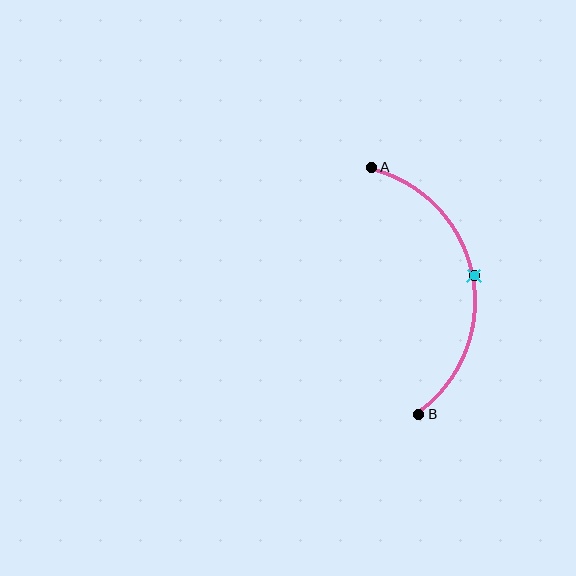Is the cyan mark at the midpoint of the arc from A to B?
Yes. The cyan mark lies on the arc at equal arc-length from both A and B — it is the arc midpoint.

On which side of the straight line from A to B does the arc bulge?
The arc bulges to the right of the straight line connecting A and B.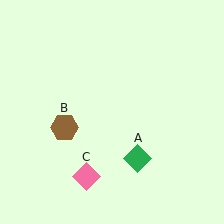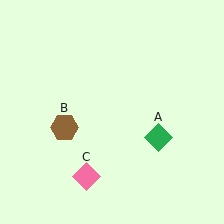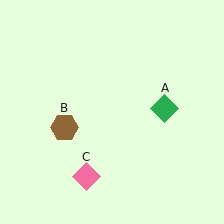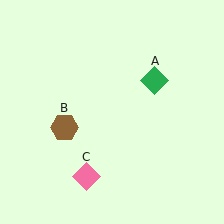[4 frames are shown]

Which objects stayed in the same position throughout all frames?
Brown hexagon (object B) and pink diamond (object C) remained stationary.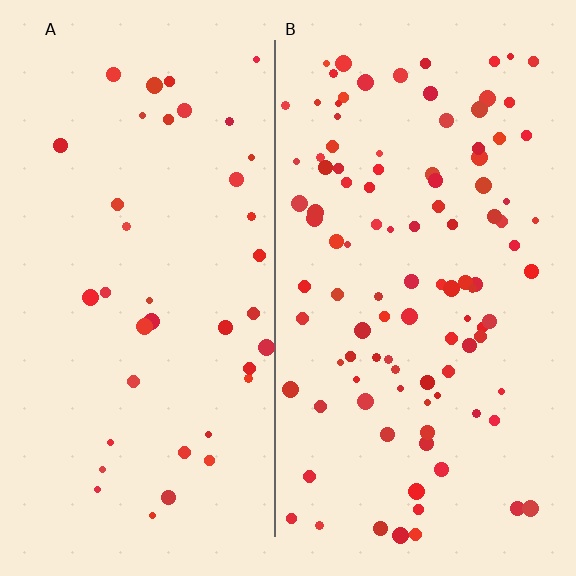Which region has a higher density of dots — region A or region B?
B (the right).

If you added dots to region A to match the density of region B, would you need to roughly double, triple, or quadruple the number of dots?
Approximately triple.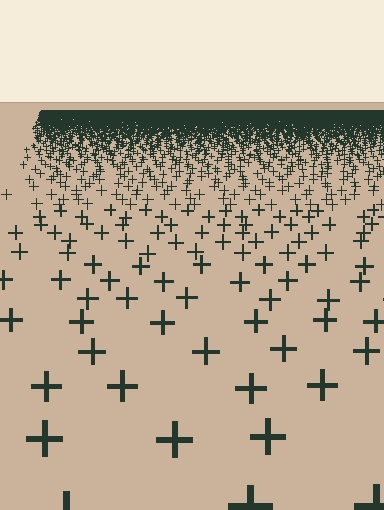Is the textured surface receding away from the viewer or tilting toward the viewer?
The surface is receding away from the viewer. Texture elements get smaller and denser toward the top.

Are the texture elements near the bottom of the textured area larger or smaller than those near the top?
Larger. Near the bottom, elements are closer to the viewer and appear at a bigger on-screen size.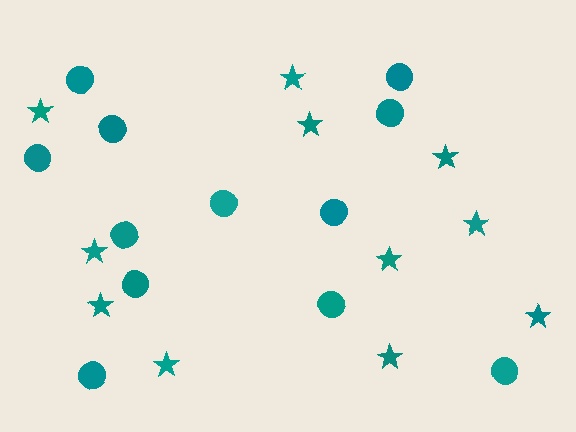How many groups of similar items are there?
There are 2 groups: one group of circles (12) and one group of stars (11).